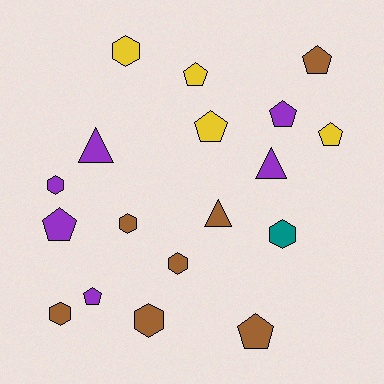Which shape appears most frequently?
Pentagon, with 8 objects.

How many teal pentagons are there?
There are no teal pentagons.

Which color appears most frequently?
Brown, with 7 objects.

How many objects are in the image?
There are 18 objects.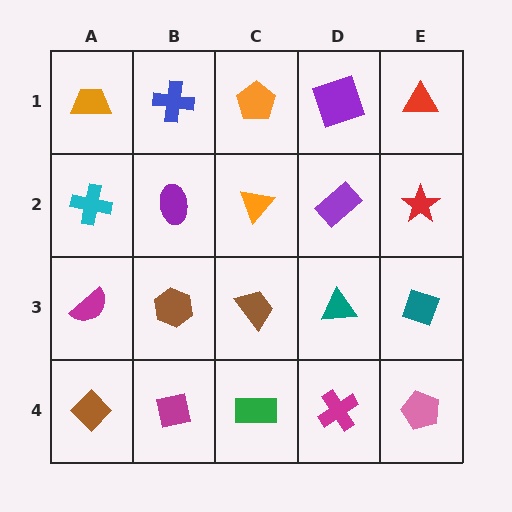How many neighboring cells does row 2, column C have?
4.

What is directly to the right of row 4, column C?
A magenta cross.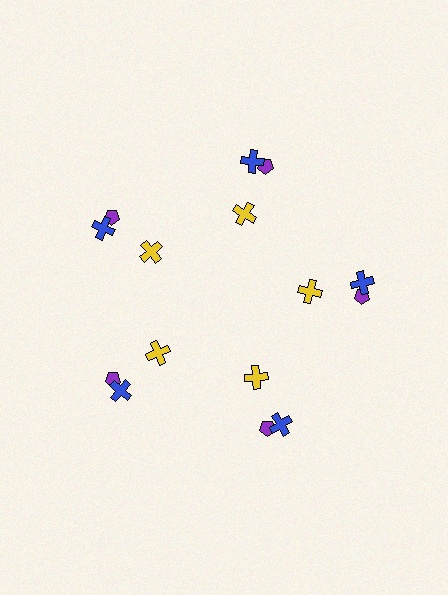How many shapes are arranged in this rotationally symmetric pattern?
There are 15 shapes, arranged in 5 groups of 3.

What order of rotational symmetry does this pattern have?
This pattern has 5-fold rotational symmetry.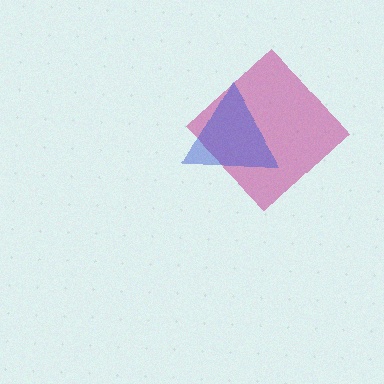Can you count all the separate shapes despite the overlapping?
Yes, there are 2 separate shapes.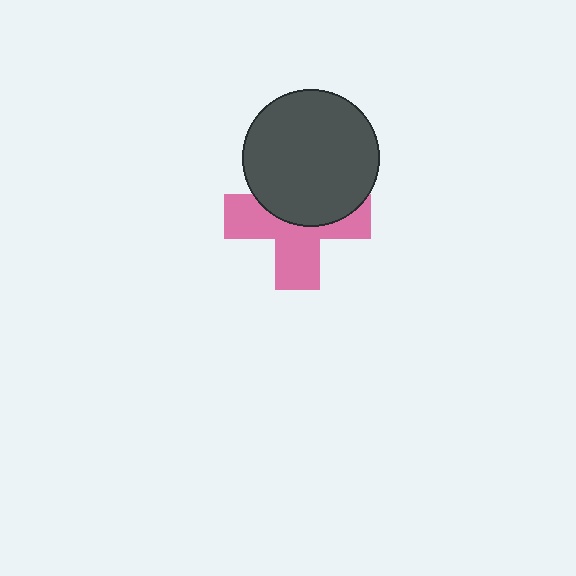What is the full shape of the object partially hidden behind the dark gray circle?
The partially hidden object is a pink cross.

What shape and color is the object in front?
The object in front is a dark gray circle.